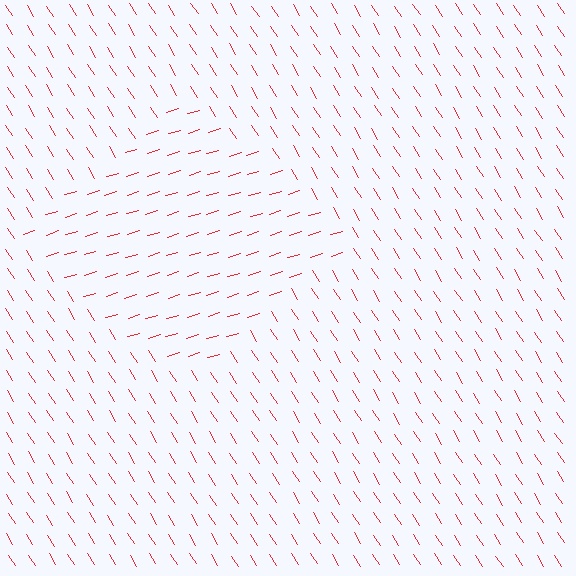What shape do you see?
I see a diamond.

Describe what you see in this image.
The image is filled with small red line segments. A diamond region in the image has lines oriented differently from the surrounding lines, creating a visible texture boundary.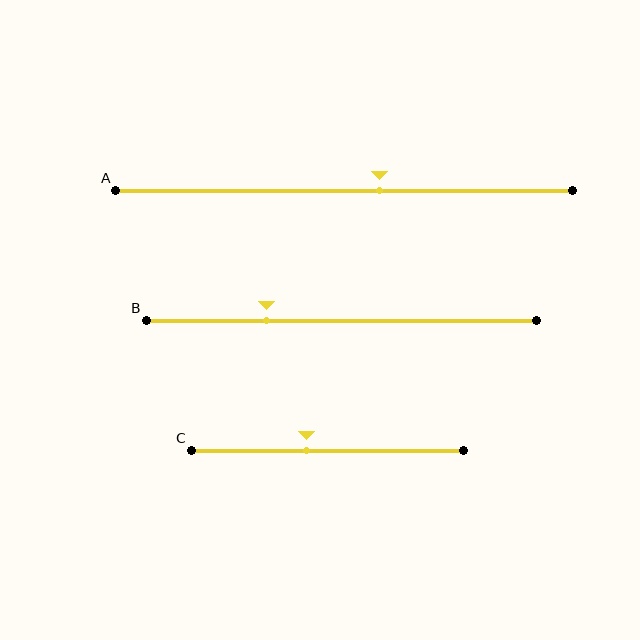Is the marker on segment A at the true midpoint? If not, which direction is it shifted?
No, the marker on segment A is shifted to the right by about 8% of the segment length.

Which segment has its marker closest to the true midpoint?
Segment C has its marker closest to the true midpoint.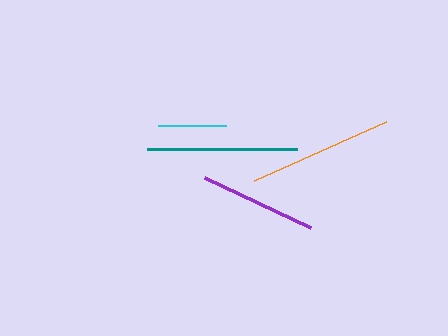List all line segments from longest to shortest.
From longest to shortest: teal, orange, purple, cyan.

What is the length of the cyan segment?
The cyan segment is approximately 68 pixels long.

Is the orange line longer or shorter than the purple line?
The orange line is longer than the purple line.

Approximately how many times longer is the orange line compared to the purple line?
The orange line is approximately 1.2 times the length of the purple line.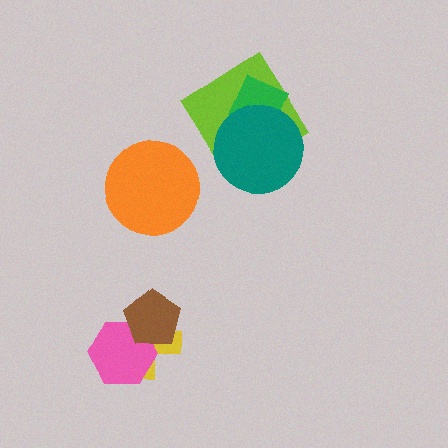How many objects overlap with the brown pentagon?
2 objects overlap with the brown pentagon.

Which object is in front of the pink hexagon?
The brown pentagon is in front of the pink hexagon.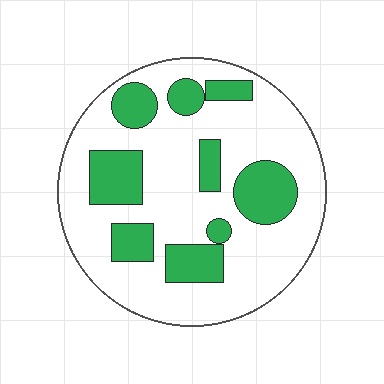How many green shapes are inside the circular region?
9.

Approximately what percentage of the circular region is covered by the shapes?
Approximately 30%.